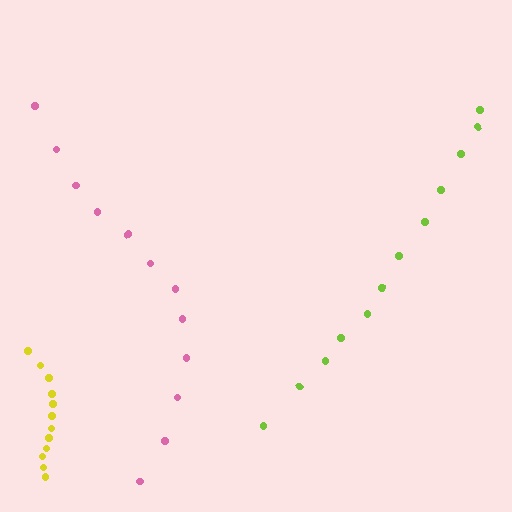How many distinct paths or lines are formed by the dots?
There are 3 distinct paths.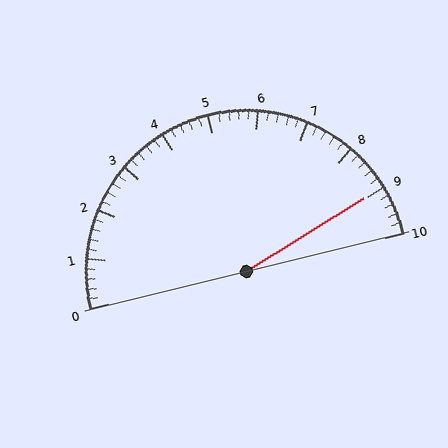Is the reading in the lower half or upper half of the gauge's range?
The reading is in the upper half of the range (0 to 10).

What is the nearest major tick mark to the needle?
The nearest major tick mark is 9.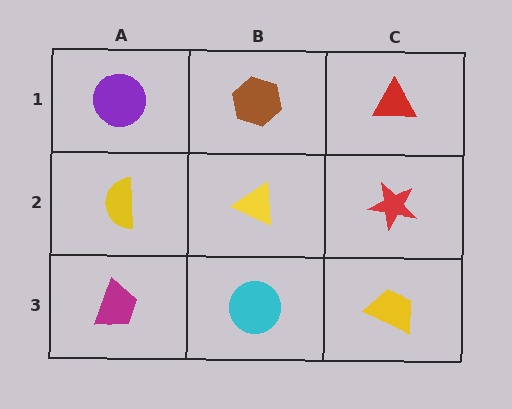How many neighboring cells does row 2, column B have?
4.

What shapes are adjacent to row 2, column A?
A purple circle (row 1, column A), a magenta trapezoid (row 3, column A), a yellow triangle (row 2, column B).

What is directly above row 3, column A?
A yellow semicircle.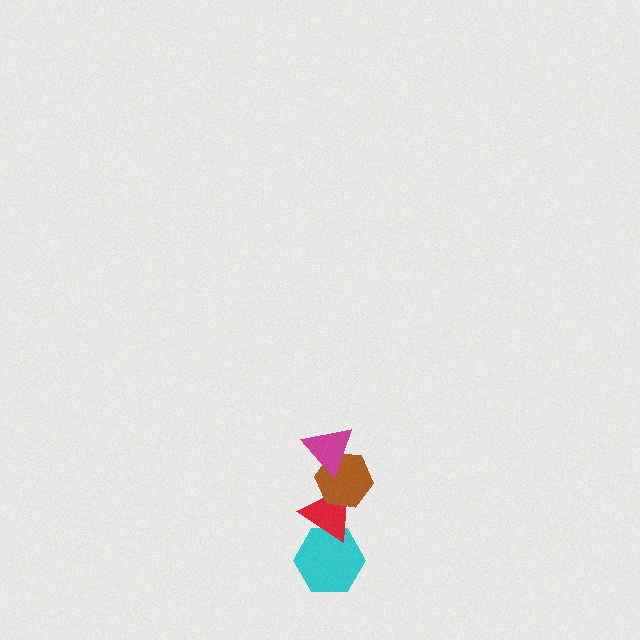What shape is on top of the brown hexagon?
The magenta triangle is on top of the brown hexagon.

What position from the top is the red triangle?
The red triangle is 3rd from the top.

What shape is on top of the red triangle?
The brown hexagon is on top of the red triangle.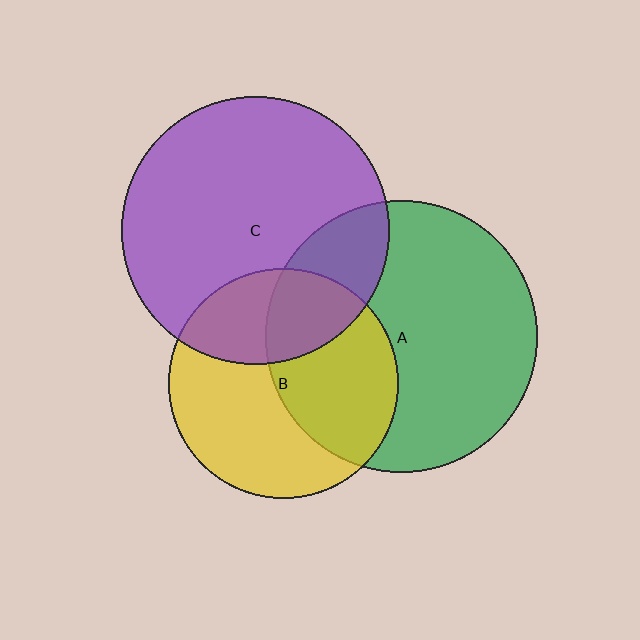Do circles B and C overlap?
Yes.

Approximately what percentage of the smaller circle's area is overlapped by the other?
Approximately 30%.